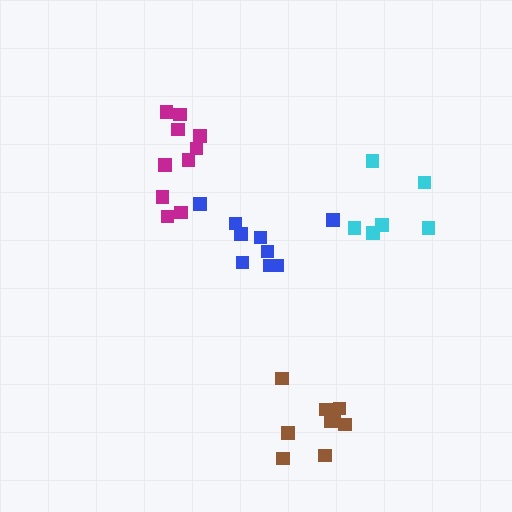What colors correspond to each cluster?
The clusters are colored: magenta, brown, blue, cyan.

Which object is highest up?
The magenta cluster is topmost.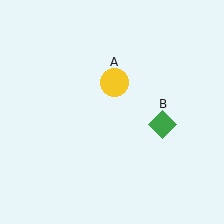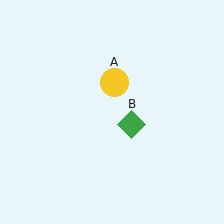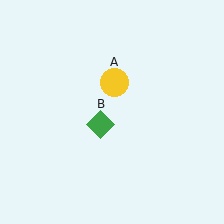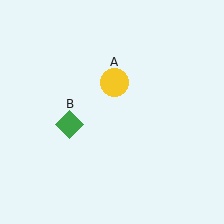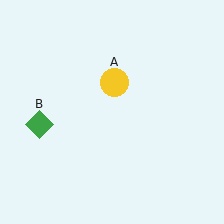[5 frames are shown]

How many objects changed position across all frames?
1 object changed position: green diamond (object B).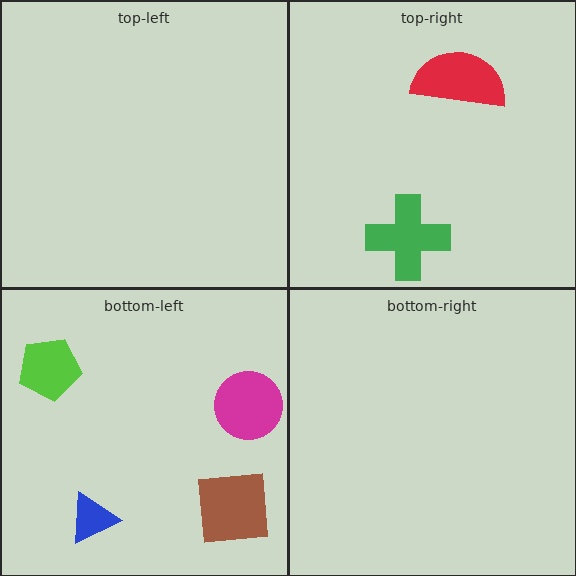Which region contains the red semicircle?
The top-right region.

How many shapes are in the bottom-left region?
4.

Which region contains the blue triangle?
The bottom-left region.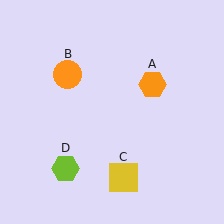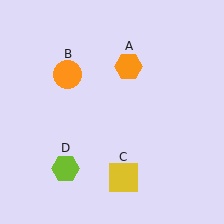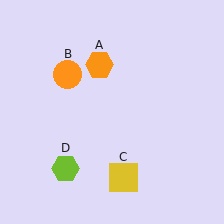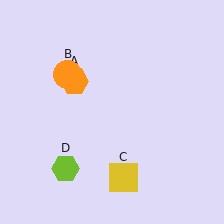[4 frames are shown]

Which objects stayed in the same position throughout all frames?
Orange circle (object B) and yellow square (object C) and lime hexagon (object D) remained stationary.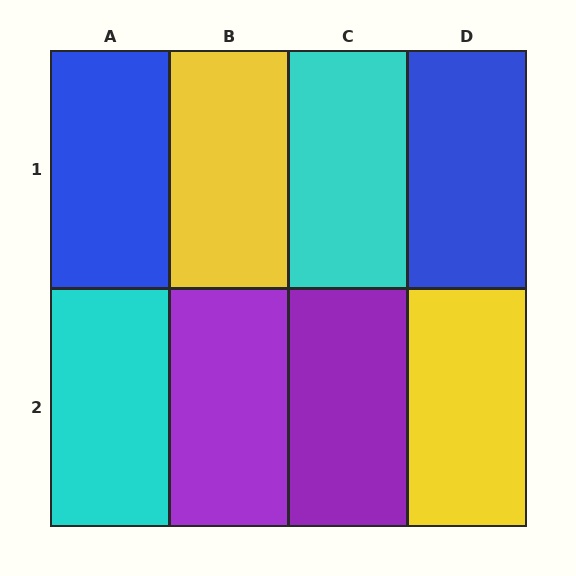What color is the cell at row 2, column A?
Cyan.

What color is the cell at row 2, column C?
Purple.